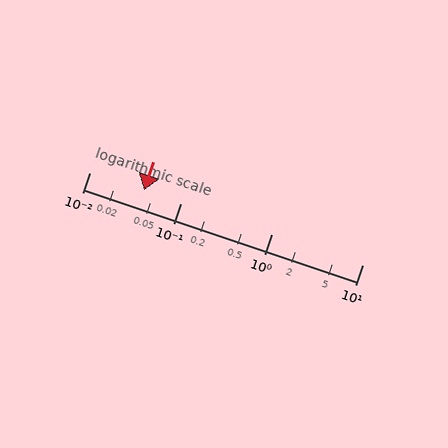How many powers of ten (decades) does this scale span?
The scale spans 3 decades, from 0.01 to 10.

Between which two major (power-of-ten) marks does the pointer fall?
The pointer is between 0.01 and 0.1.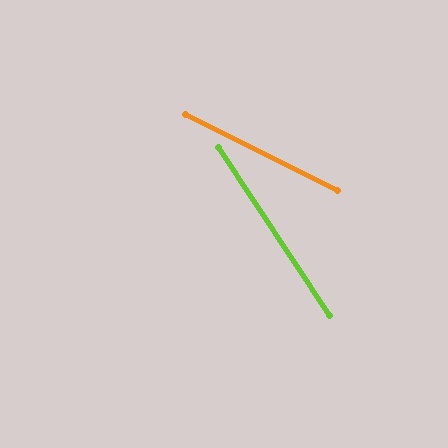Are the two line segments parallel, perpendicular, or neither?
Neither parallel nor perpendicular — they differ by about 30°.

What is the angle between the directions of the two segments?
Approximately 30 degrees.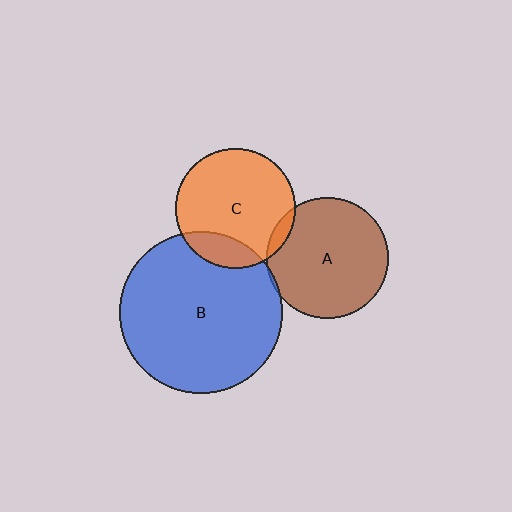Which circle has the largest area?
Circle B (blue).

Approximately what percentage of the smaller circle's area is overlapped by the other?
Approximately 5%.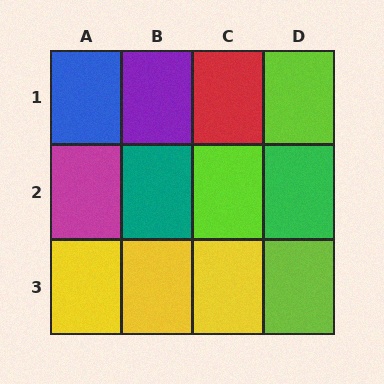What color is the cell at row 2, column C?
Lime.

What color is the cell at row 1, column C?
Red.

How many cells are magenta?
1 cell is magenta.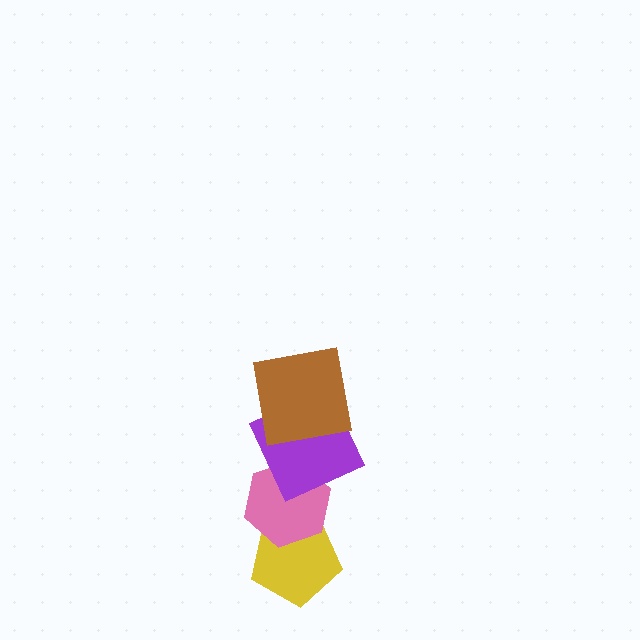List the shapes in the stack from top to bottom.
From top to bottom: the brown square, the purple square, the pink hexagon, the yellow pentagon.